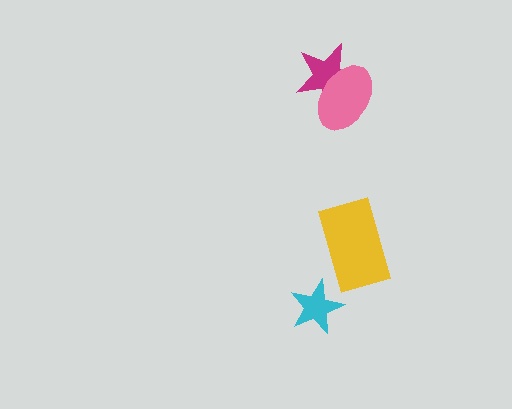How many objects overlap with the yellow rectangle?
0 objects overlap with the yellow rectangle.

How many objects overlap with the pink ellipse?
1 object overlaps with the pink ellipse.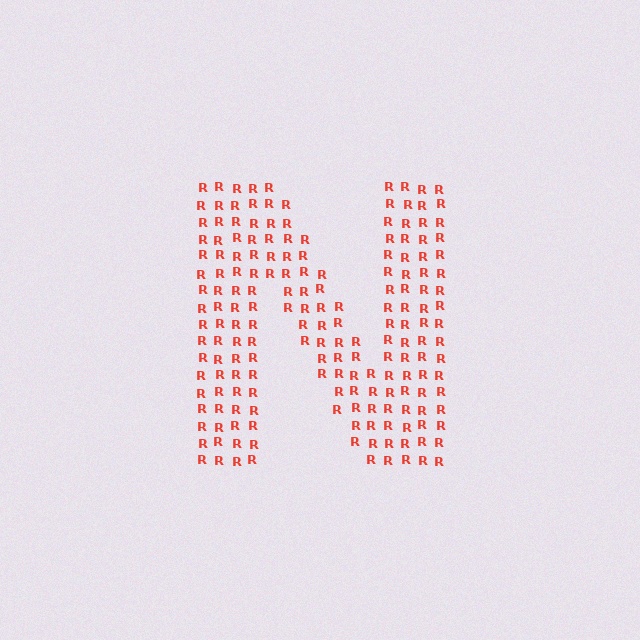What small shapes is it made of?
It is made of small letter R's.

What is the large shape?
The large shape is the letter N.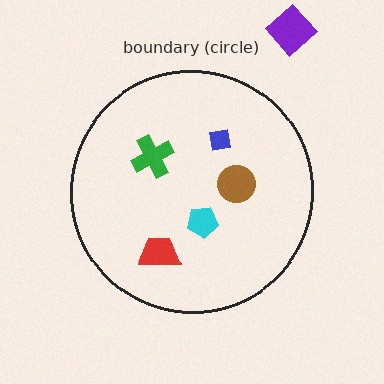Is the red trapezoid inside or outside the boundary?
Inside.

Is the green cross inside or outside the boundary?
Inside.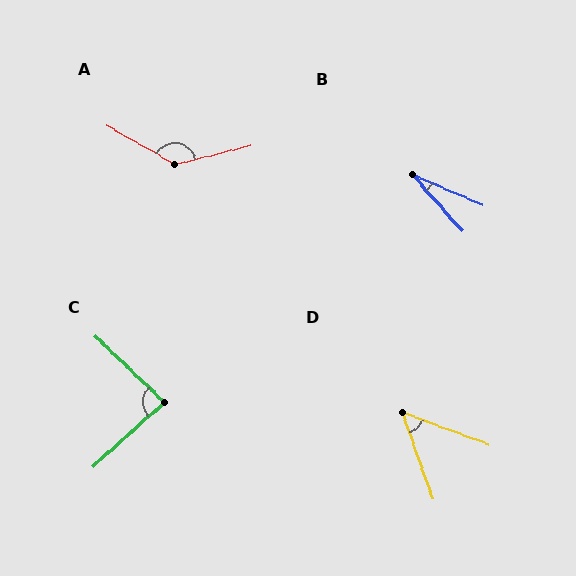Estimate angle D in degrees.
Approximately 50 degrees.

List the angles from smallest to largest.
B (25°), D (50°), C (86°), A (136°).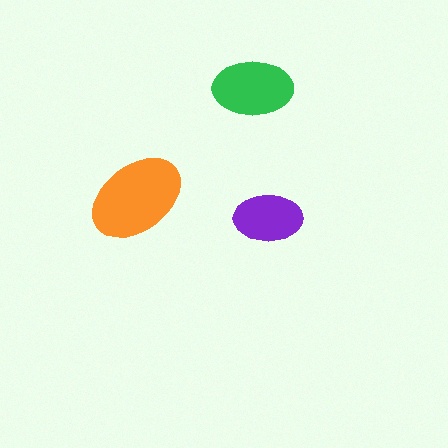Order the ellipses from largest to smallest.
the orange one, the green one, the purple one.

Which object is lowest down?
The purple ellipse is bottommost.